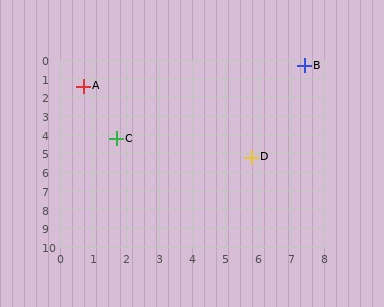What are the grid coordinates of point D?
Point D is at approximately (5.8, 5.2).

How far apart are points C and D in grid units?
Points C and D are about 4.2 grid units apart.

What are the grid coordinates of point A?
Point A is at approximately (0.7, 1.4).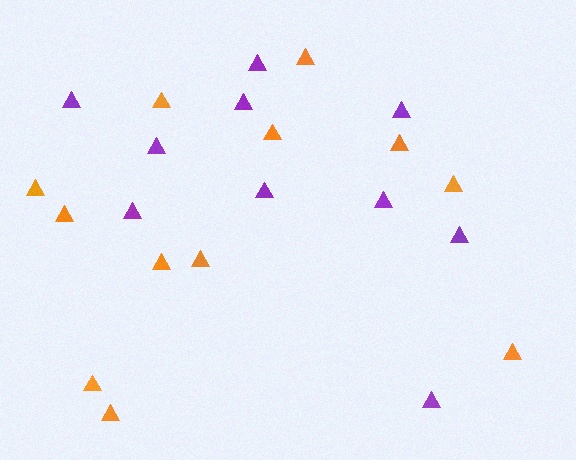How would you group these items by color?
There are 2 groups: one group of orange triangles (12) and one group of purple triangles (10).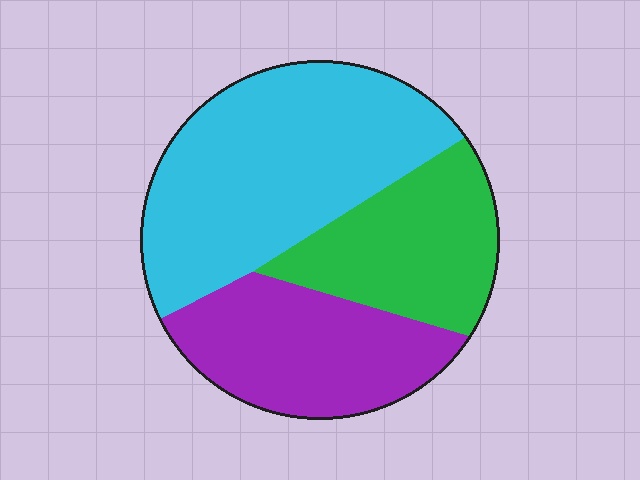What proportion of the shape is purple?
Purple covers roughly 30% of the shape.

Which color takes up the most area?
Cyan, at roughly 45%.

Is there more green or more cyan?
Cyan.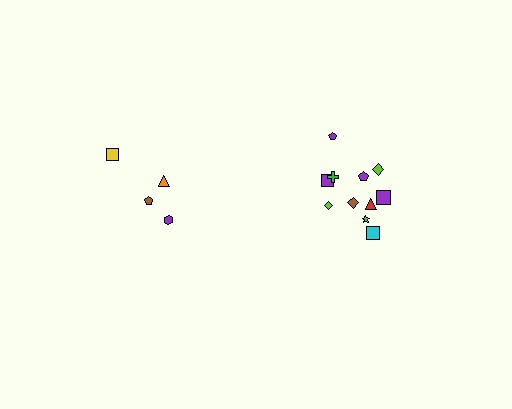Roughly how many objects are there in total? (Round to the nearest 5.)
Roughly 15 objects in total.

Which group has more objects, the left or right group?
The right group.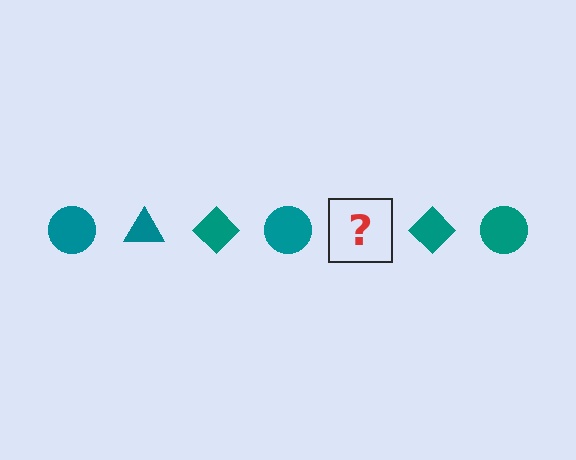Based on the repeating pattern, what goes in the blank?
The blank should be a teal triangle.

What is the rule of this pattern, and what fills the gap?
The rule is that the pattern cycles through circle, triangle, diamond shapes in teal. The gap should be filled with a teal triangle.